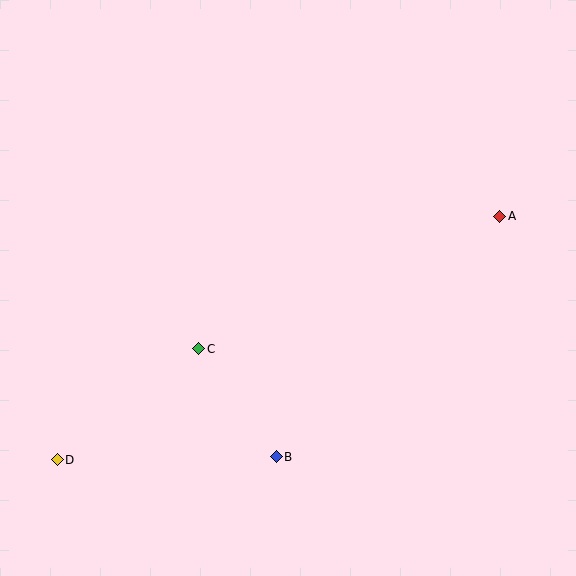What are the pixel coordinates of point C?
Point C is at (199, 349).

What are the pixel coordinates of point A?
Point A is at (500, 216).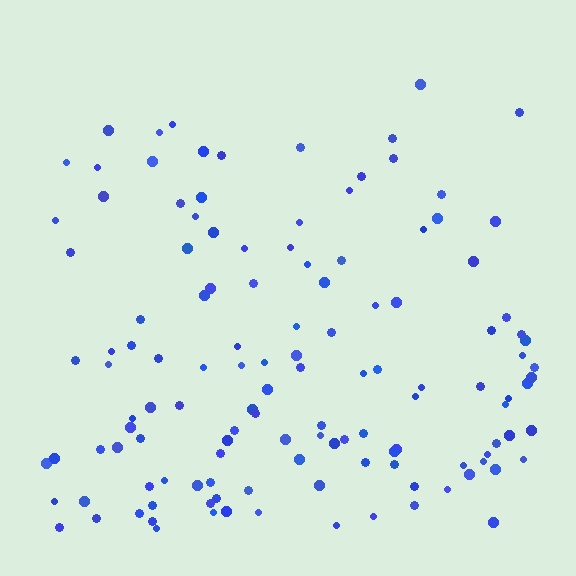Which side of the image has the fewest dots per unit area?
The top.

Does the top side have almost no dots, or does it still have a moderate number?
Still a moderate number, just noticeably fewer than the bottom.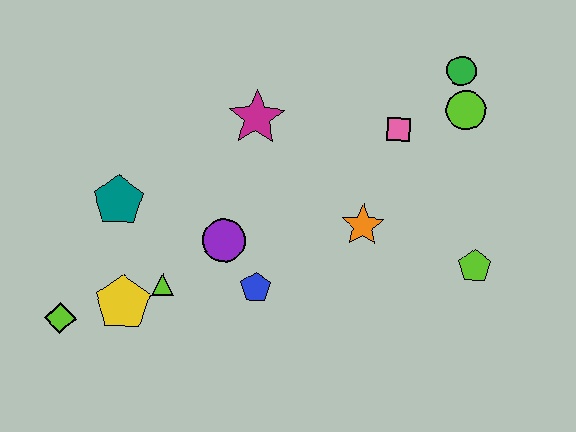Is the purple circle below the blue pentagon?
No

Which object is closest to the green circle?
The lime circle is closest to the green circle.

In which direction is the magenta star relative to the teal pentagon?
The magenta star is to the right of the teal pentagon.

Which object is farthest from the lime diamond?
The green circle is farthest from the lime diamond.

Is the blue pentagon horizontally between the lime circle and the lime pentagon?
No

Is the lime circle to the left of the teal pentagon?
No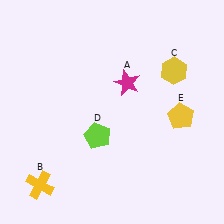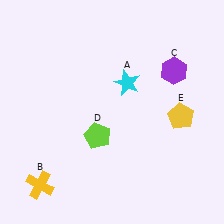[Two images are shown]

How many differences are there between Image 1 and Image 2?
There are 2 differences between the two images.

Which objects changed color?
A changed from magenta to cyan. C changed from yellow to purple.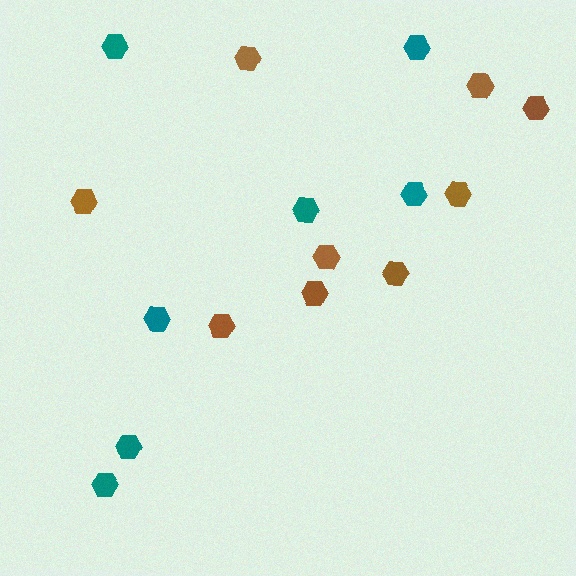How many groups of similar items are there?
There are 2 groups: one group of teal hexagons (7) and one group of brown hexagons (9).